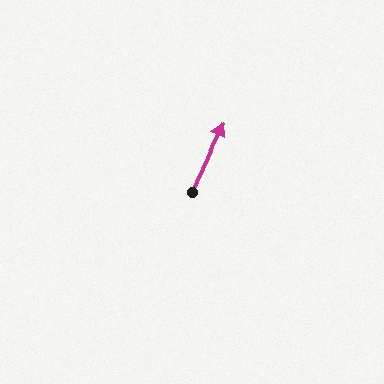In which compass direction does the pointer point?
Northeast.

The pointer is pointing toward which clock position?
Roughly 1 o'clock.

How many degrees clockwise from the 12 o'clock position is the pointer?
Approximately 25 degrees.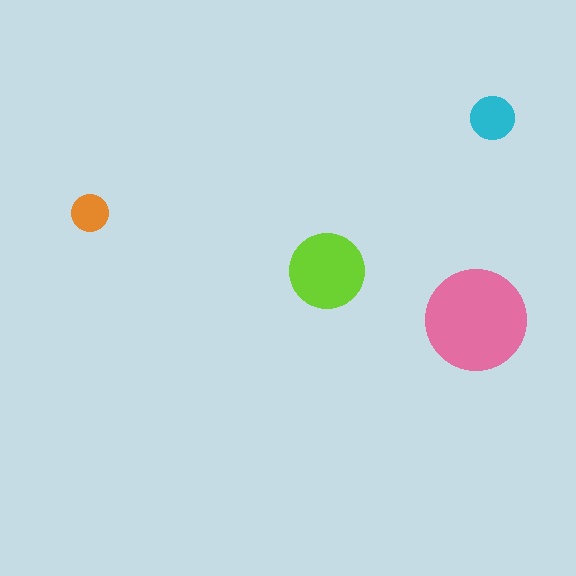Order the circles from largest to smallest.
the pink one, the lime one, the cyan one, the orange one.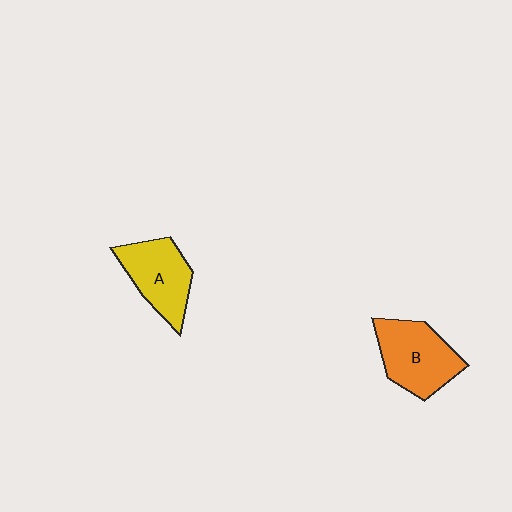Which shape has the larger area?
Shape B (orange).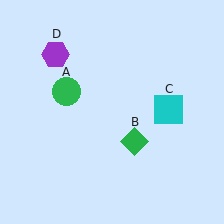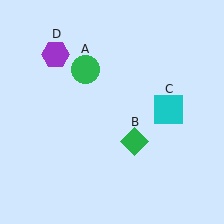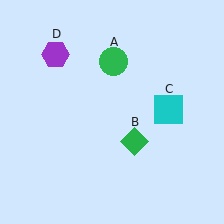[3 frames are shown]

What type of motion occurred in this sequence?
The green circle (object A) rotated clockwise around the center of the scene.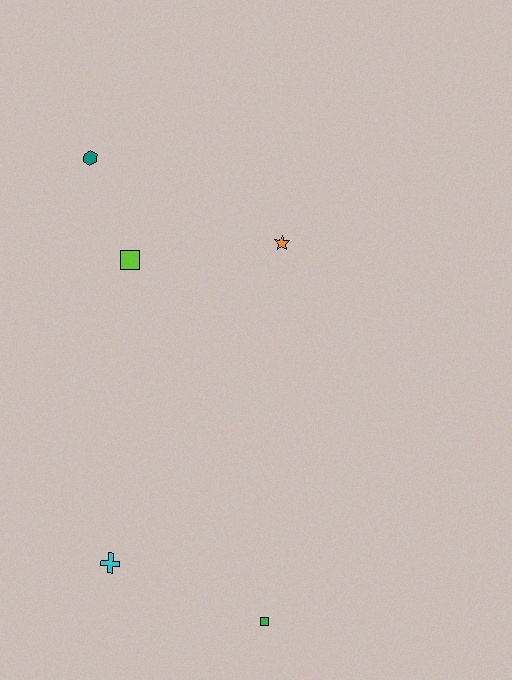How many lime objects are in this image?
There is 1 lime object.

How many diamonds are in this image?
There are no diamonds.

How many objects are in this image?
There are 5 objects.